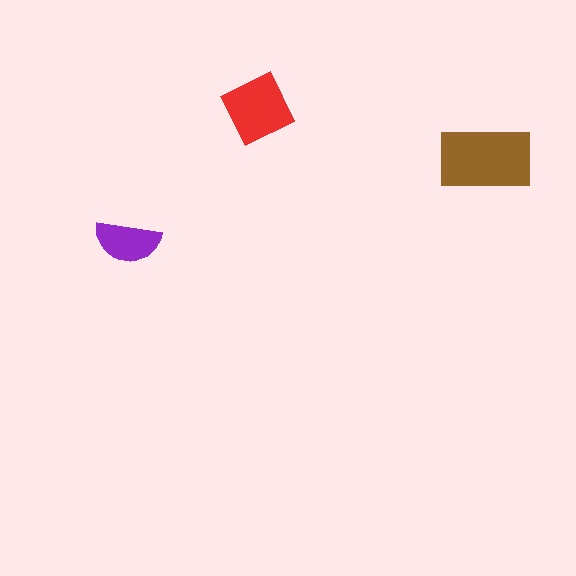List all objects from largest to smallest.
The brown rectangle, the red square, the purple semicircle.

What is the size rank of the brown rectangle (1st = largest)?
1st.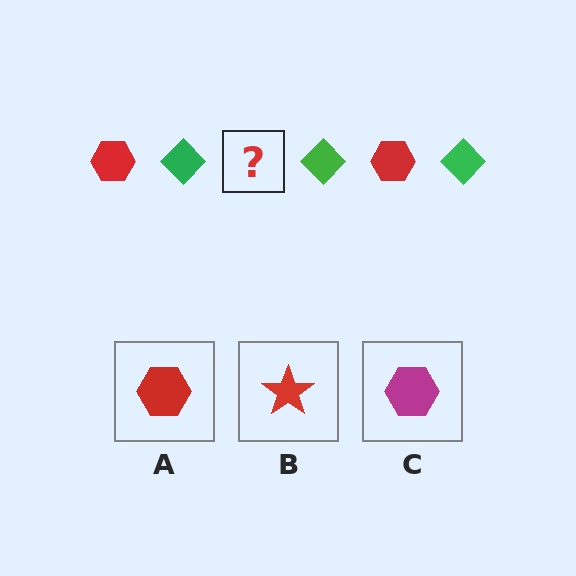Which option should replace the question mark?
Option A.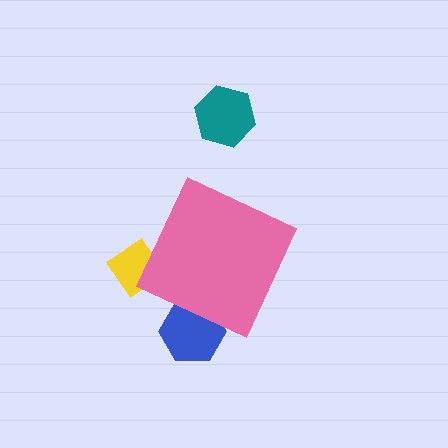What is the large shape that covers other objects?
A pink diamond.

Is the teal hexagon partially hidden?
No, the teal hexagon is fully visible.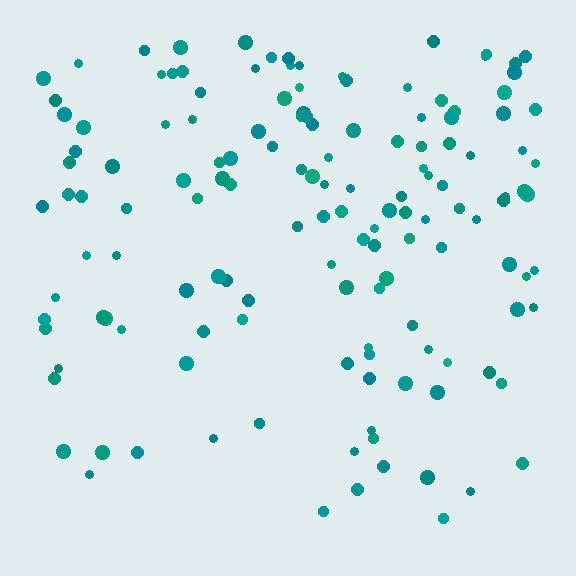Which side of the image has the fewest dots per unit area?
The bottom.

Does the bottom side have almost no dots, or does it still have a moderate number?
Still a moderate number, just noticeably fewer than the top.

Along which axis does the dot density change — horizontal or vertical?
Vertical.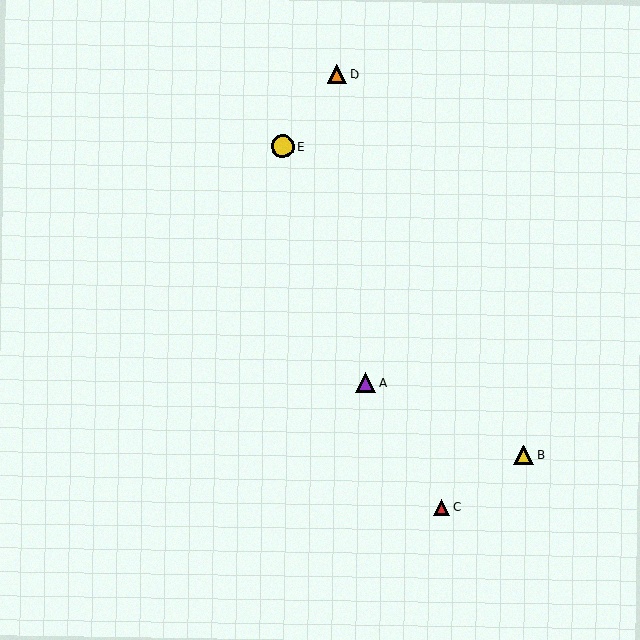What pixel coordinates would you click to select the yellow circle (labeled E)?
Click at (282, 147) to select the yellow circle E.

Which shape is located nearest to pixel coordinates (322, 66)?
The orange triangle (labeled D) at (337, 74) is nearest to that location.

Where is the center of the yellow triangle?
The center of the yellow triangle is at (524, 455).